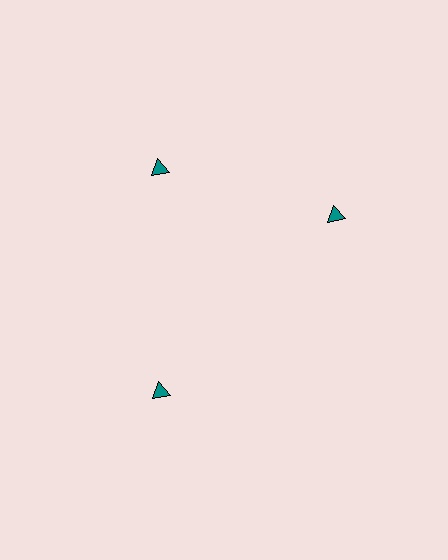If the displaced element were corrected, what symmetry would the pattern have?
It would have 3-fold rotational symmetry — the pattern would map onto itself every 120 degrees.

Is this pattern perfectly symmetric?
No. The 3 teal triangles are arranged in a ring, but one element near the 3 o'clock position is rotated out of alignment along the ring, breaking the 3-fold rotational symmetry.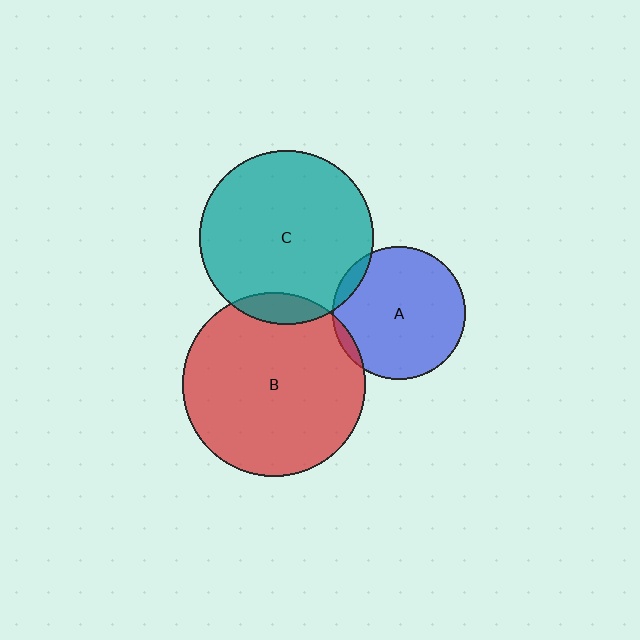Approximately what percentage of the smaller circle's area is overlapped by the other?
Approximately 5%.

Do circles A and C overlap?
Yes.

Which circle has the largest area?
Circle B (red).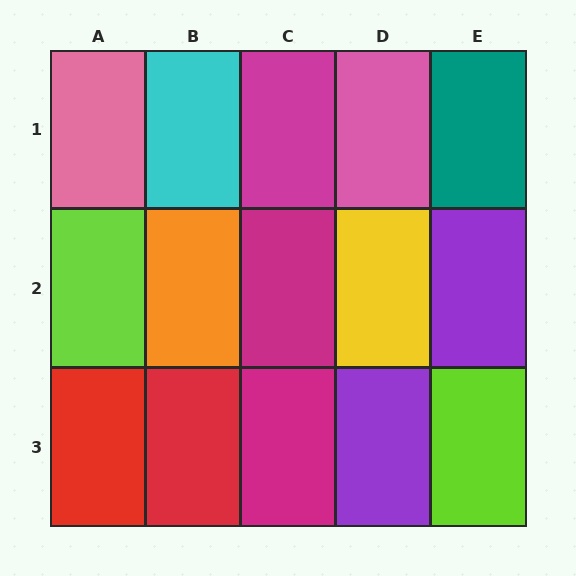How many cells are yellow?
1 cell is yellow.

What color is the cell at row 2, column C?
Magenta.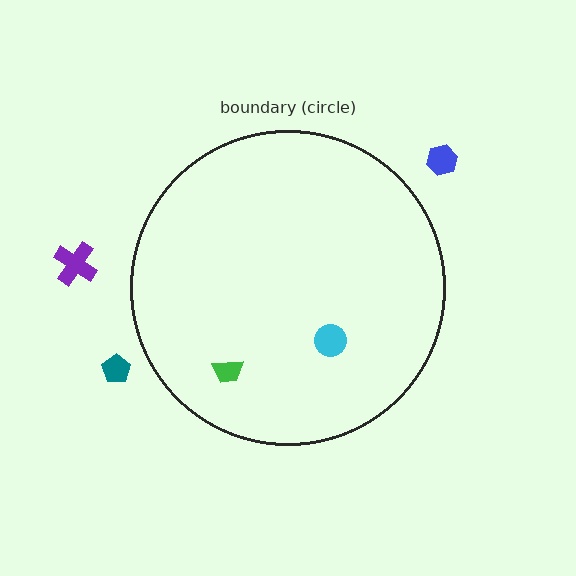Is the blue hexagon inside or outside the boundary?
Outside.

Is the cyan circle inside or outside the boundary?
Inside.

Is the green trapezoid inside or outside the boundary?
Inside.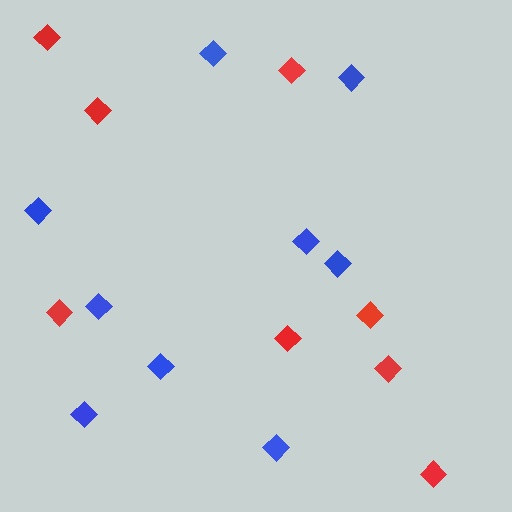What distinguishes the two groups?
There are 2 groups: one group of red diamonds (8) and one group of blue diamonds (9).